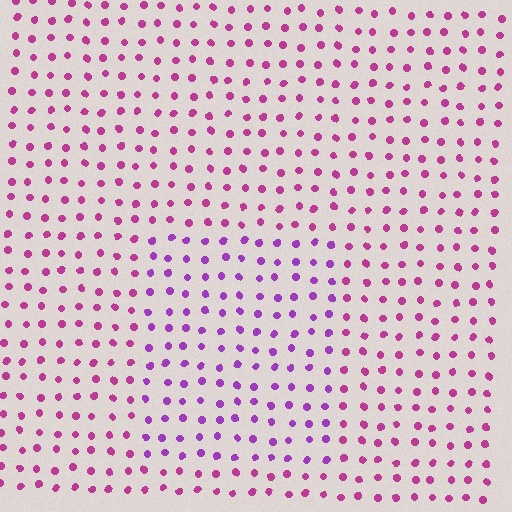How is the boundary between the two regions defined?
The boundary is defined purely by a slight shift in hue (about 32 degrees). Spacing, size, and orientation are identical on both sides.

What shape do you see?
I see a rectangle.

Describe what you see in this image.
The image is filled with small magenta elements in a uniform arrangement. A rectangle-shaped region is visible where the elements are tinted to a slightly different hue, forming a subtle color boundary.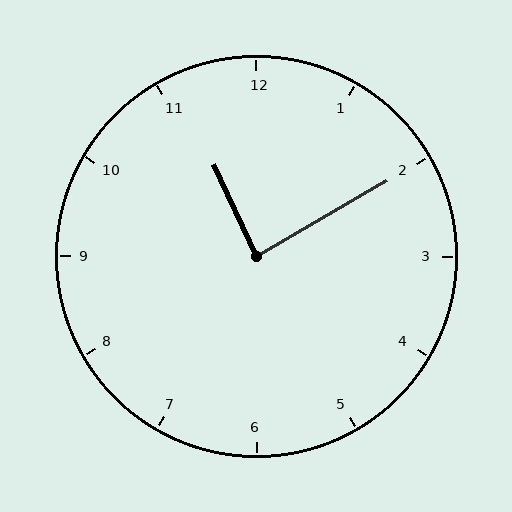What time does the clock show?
11:10.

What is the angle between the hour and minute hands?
Approximately 85 degrees.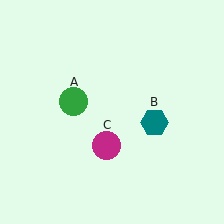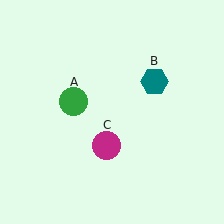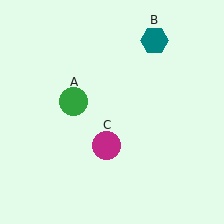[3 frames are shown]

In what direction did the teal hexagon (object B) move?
The teal hexagon (object B) moved up.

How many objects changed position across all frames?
1 object changed position: teal hexagon (object B).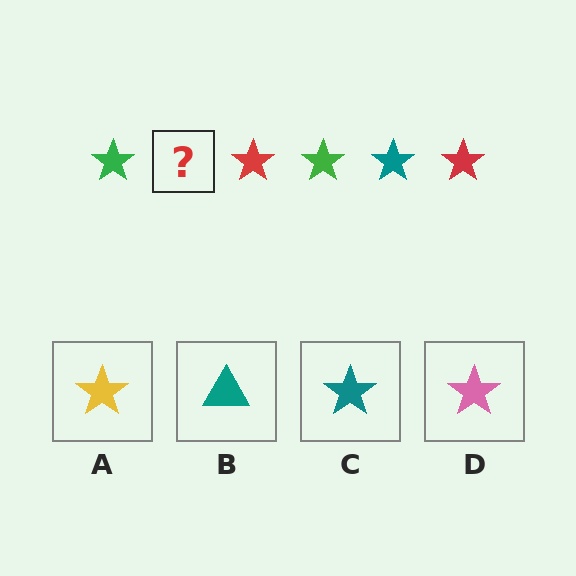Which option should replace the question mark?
Option C.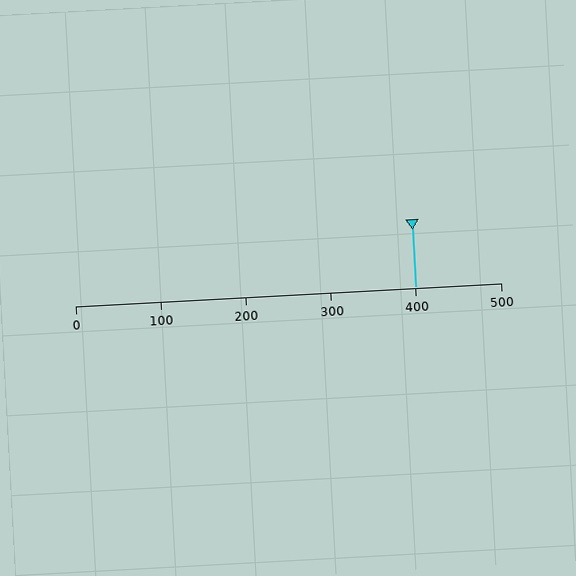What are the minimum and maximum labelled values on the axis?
The axis runs from 0 to 500.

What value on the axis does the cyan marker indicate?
The marker indicates approximately 400.